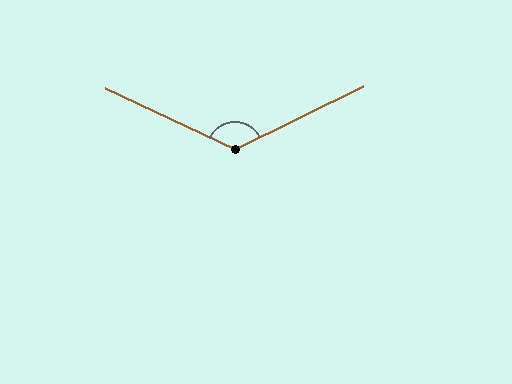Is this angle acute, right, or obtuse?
It is obtuse.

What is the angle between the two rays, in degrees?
Approximately 128 degrees.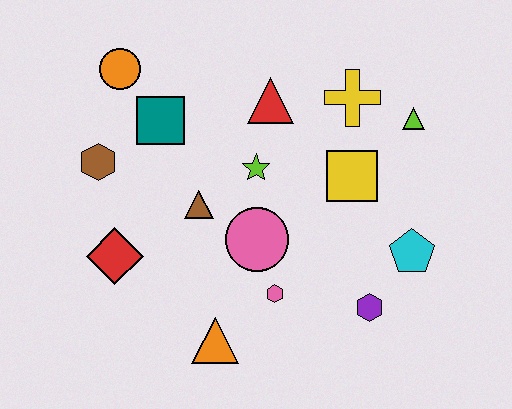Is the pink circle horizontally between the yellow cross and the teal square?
Yes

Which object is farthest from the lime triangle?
The red diamond is farthest from the lime triangle.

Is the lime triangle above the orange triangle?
Yes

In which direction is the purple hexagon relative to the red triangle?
The purple hexagon is below the red triangle.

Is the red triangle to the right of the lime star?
Yes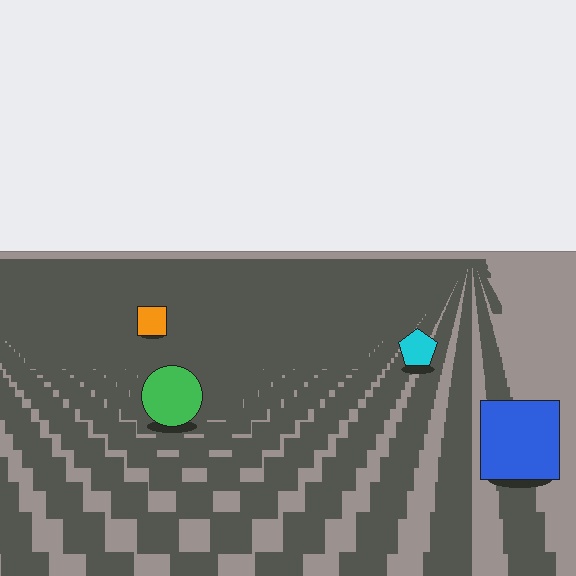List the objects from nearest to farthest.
From nearest to farthest: the blue square, the green circle, the cyan pentagon, the orange square.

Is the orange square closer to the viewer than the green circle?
No. The green circle is closer — you can tell from the texture gradient: the ground texture is coarser near it.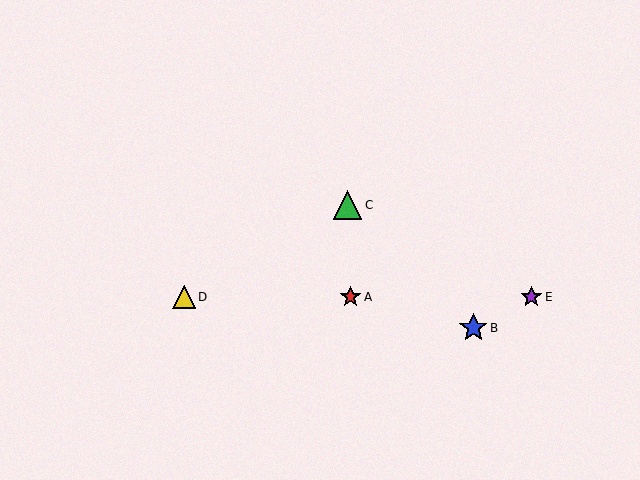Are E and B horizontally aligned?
No, E is at y≈297 and B is at y≈328.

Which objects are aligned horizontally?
Objects A, D, E are aligned horizontally.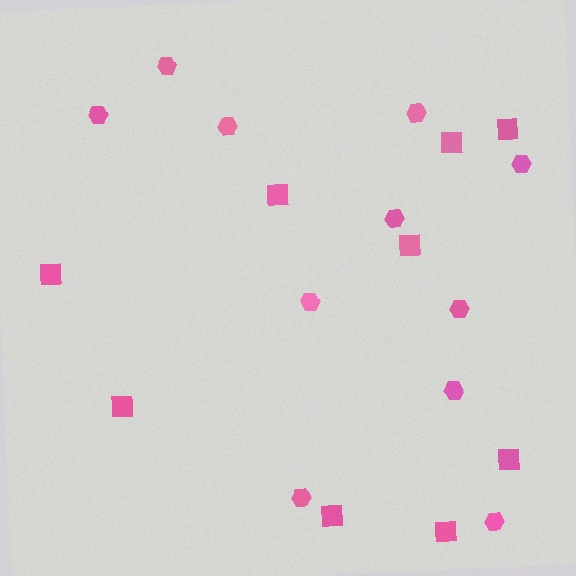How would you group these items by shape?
There are 2 groups: one group of hexagons (11) and one group of squares (9).